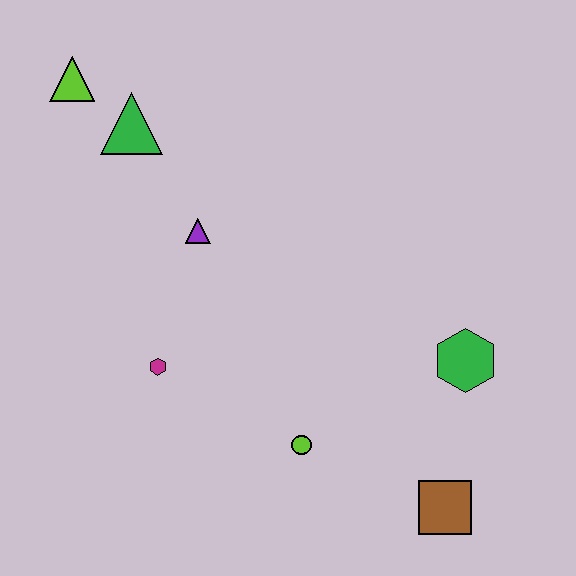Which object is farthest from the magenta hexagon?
The brown square is farthest from the magenta hexagon.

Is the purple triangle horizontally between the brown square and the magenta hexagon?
Yes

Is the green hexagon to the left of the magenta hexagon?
No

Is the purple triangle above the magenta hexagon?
Yes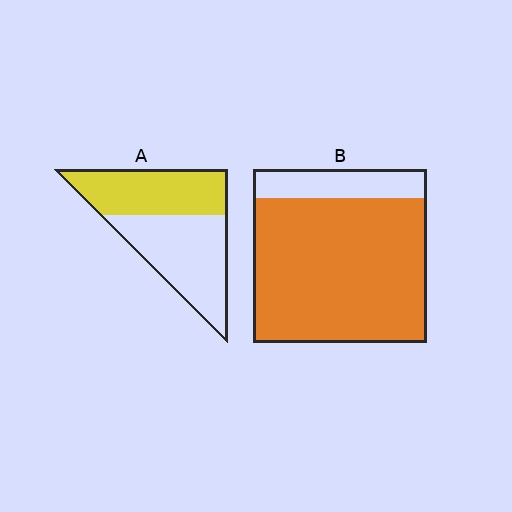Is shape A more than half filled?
No.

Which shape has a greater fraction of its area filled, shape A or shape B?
Shape B.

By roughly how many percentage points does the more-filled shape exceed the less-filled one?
By roughly 40 percentage points (B over A).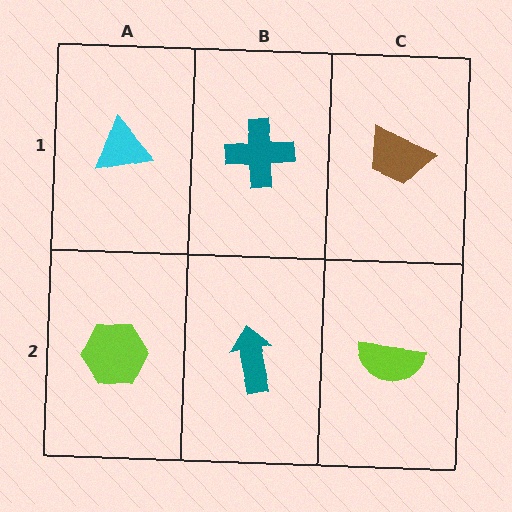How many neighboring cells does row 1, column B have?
3.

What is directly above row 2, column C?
A brown trapezoid.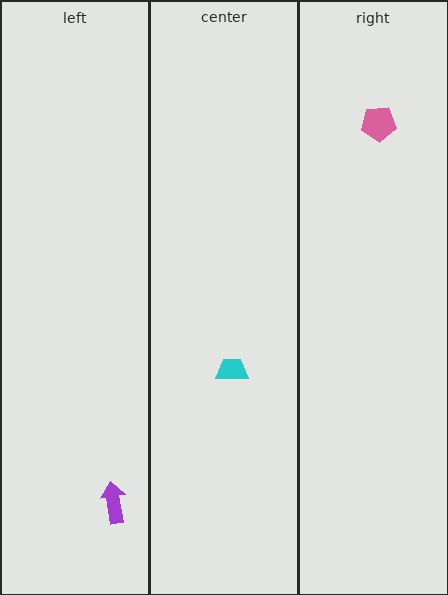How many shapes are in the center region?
1.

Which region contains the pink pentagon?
The right region.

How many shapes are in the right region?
1.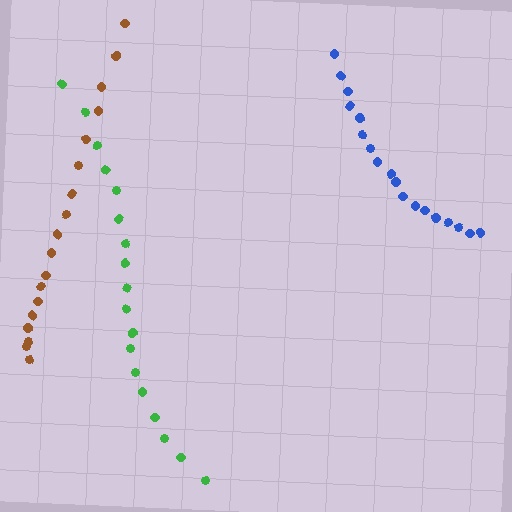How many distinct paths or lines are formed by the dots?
There are 3 distinct paths.